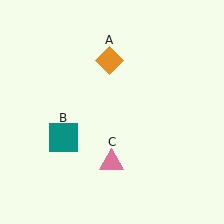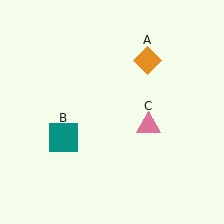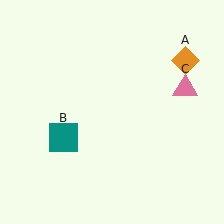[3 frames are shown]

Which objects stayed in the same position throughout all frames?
Teal square (object B) remained stationary.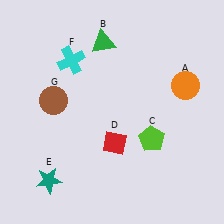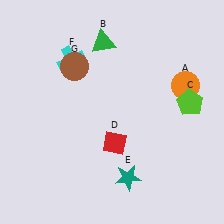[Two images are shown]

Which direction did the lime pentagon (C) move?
The lime pentagon (C) moved right.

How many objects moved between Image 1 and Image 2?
3 objects moved between the two images.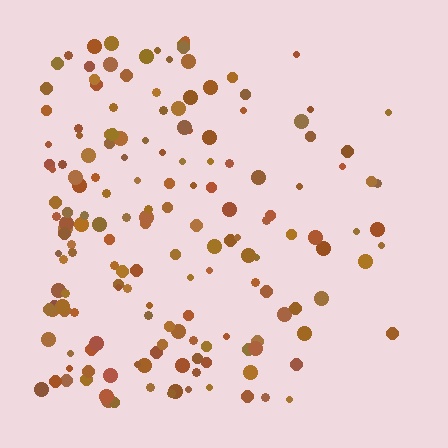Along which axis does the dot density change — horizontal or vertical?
Horizontal.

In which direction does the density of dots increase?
From right to left, with the left side densest.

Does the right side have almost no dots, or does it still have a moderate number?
Still a moderate number, just noticeably fewer than the left.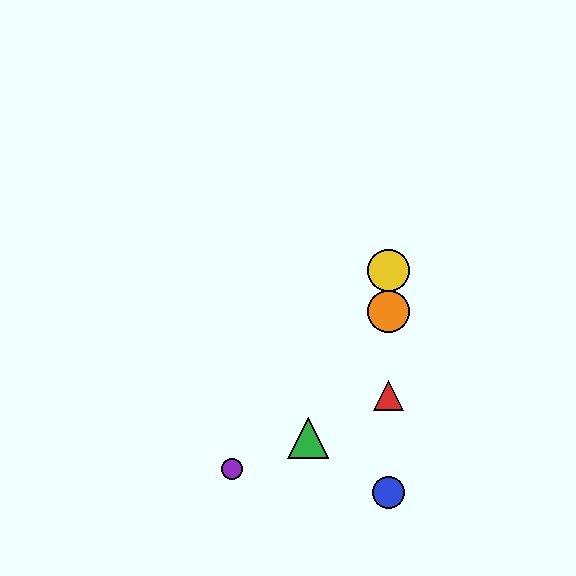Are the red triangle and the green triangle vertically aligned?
No, the red triangle is at x≈389 and the green triangle is at x≈308.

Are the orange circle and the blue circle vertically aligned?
Yes, both are at x≈389.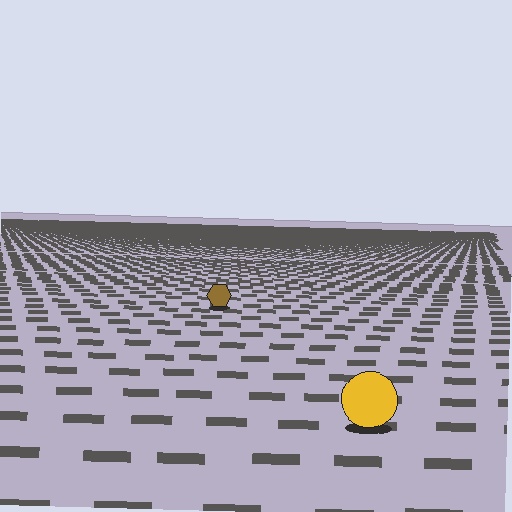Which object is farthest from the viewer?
The brown hexagon is farthest from the viewer. It appears smaller and the ground texture around it is denser.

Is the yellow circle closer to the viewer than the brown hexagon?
Yes. The yellow circle is closer — you can tell from the texture gradient: the ground texture is coarser near it.